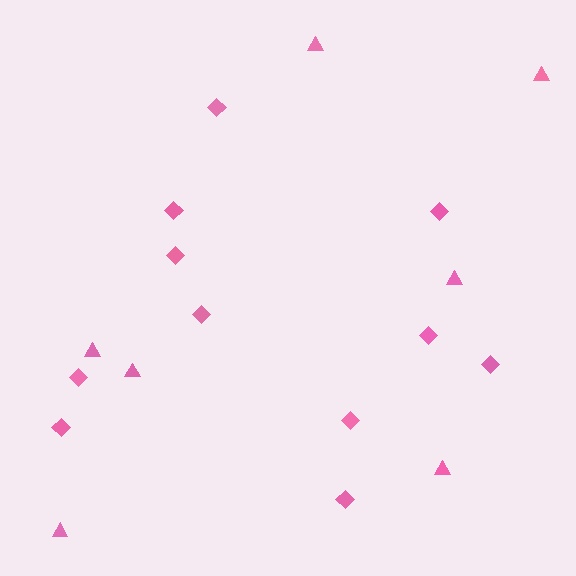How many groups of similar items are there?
There are 2 groups: one group of triangles (7) and one group of diamonds (11).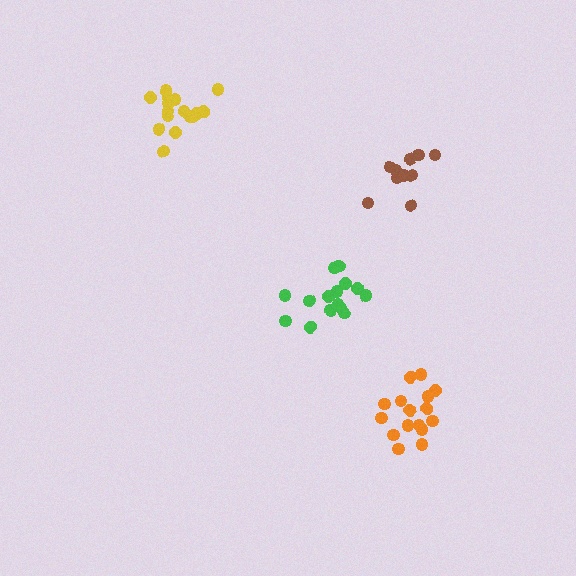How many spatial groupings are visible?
There are 4 spatial groupings.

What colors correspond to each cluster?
The clusters are colored: brown, yellow, orange, green.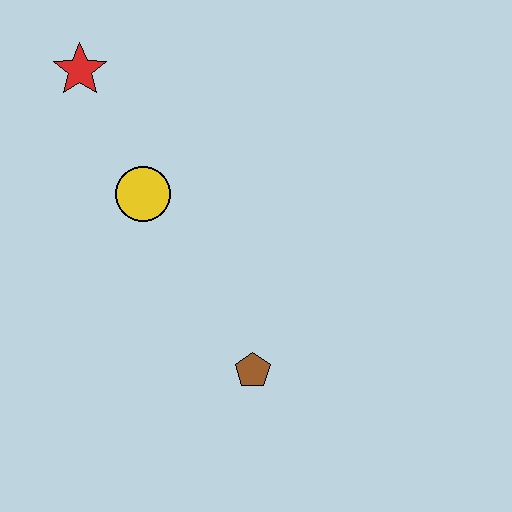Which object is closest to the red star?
The yellow circle is closest to the red star.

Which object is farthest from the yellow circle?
The brown pentagon is farthest from the yellow circle.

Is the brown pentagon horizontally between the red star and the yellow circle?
No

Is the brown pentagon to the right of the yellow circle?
Yes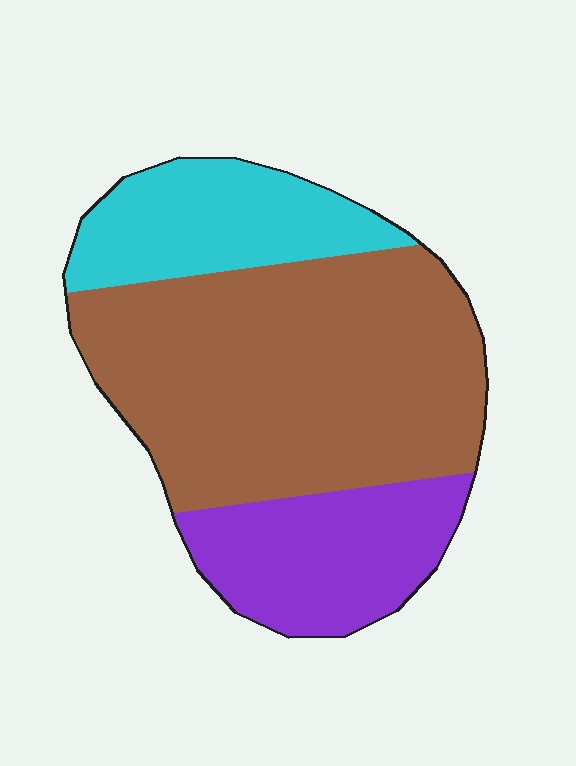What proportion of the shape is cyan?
Cyan takes up less than a quarter of the shape.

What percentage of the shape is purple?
Purple takes up about one fifth (1/5) of the shape.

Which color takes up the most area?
Brown, at roughly 60%.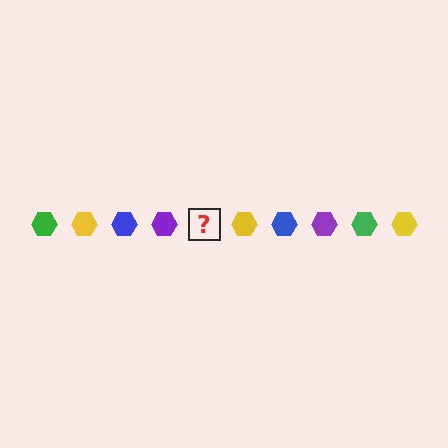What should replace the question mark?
The question mark should be replaced with a green hexagon.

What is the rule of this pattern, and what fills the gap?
The rule is that the pattern cycles through green, yellow, blue, purple hexagons. The gap should be filled with a green hexagon.